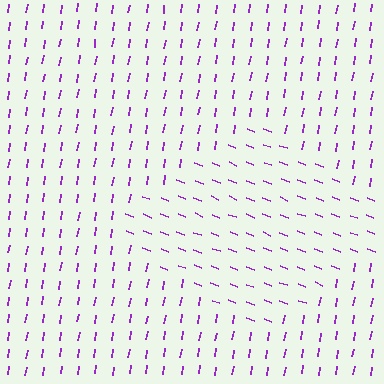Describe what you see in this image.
The image is filled with small purple line segments. A diamond region in the image has lines oriented differently from the surrounding lines, creating a visible texture boundary.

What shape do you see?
I see a diamond.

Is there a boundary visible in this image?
Yes, there is a texture boundary formed by a change in line orientation.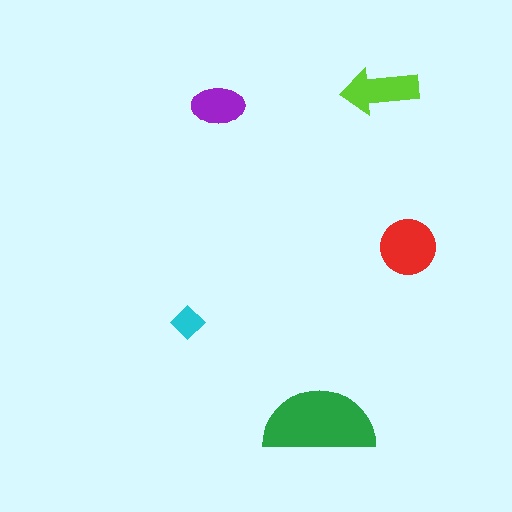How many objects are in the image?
There are 5 objects in the image.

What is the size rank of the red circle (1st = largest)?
2nd.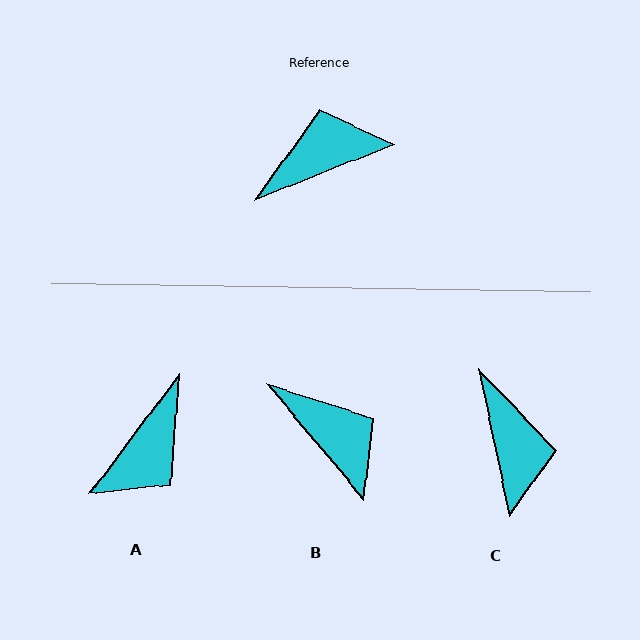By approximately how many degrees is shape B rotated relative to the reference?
Approximately 72 degrees clockwise.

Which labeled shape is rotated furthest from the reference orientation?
A, about 149 degrees away.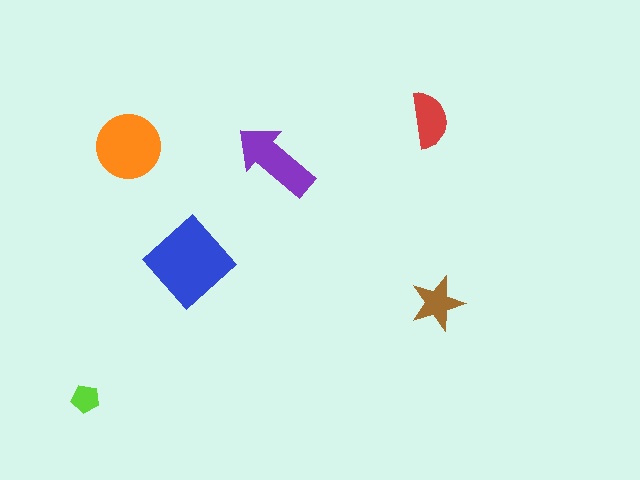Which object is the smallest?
The lime pentagon.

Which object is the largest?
The blue diamond.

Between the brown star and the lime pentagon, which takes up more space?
The brown star.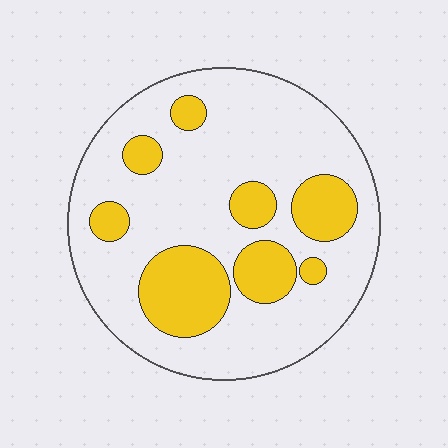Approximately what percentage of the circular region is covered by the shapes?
Approximately 25%.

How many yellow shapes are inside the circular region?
8.